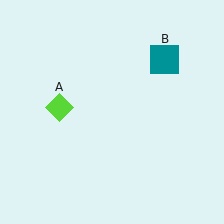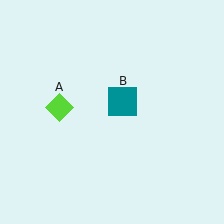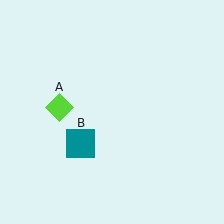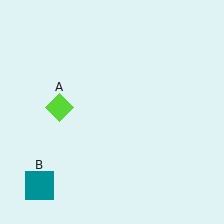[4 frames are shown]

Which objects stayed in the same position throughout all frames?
Lime diamond (object A) remained stationary.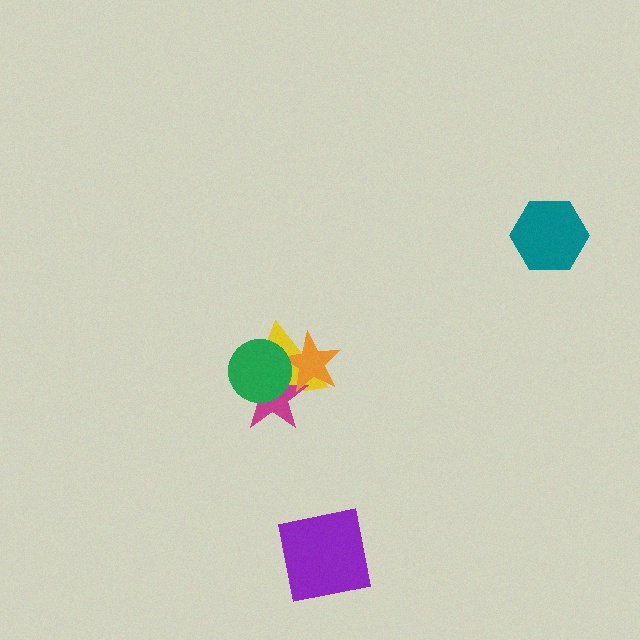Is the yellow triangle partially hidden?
Yes, it is partially covered by another shape.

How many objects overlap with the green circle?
3 objects overlap with the green circle.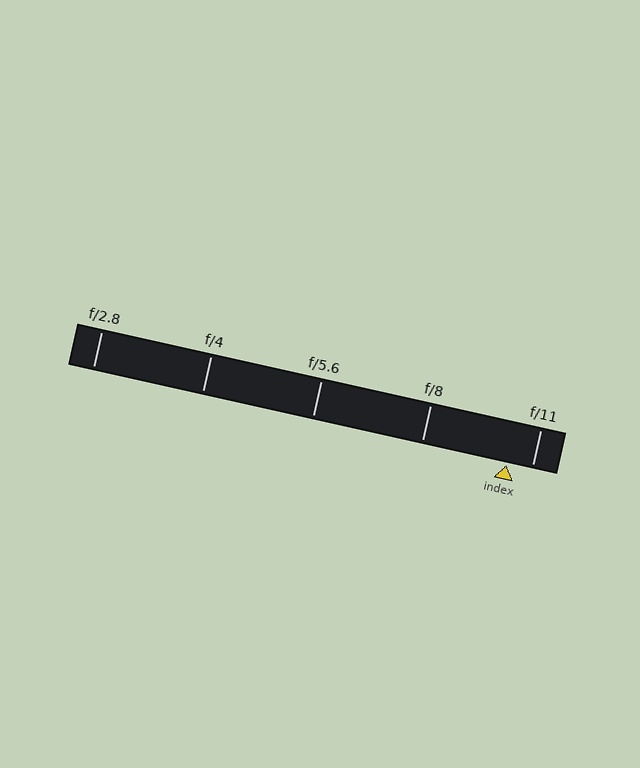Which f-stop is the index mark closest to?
The index mark is closest to f/11.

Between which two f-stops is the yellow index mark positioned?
The index mark is between f/8 and f/11.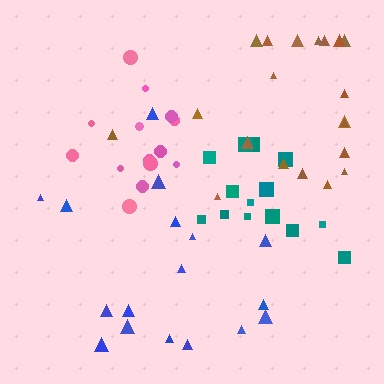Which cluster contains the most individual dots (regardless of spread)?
Brown (20).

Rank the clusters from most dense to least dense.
pink, teal, brown, blue.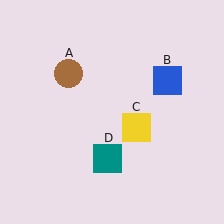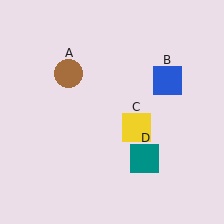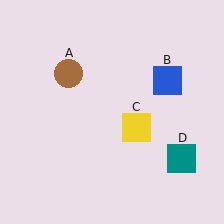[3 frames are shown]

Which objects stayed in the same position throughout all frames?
Brown circle (object A) and blue square (object B) and yellow square (object C) remained stationary.